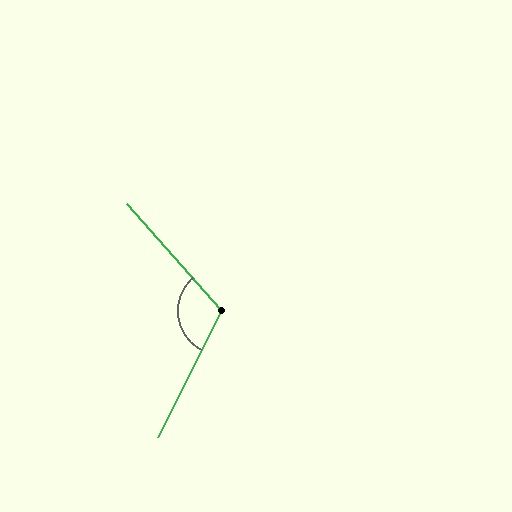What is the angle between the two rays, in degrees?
Approximately 111 degrees.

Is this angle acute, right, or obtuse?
It is obtuse.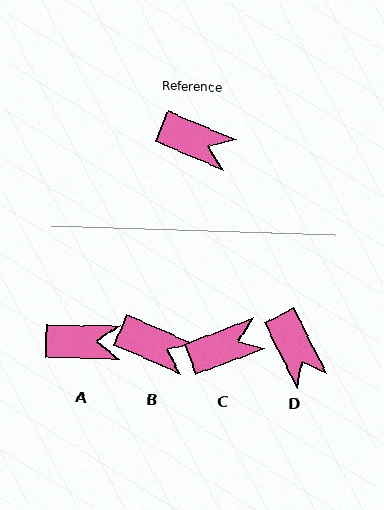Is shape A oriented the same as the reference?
No, it is off by about 23 degrees.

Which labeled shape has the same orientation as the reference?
B.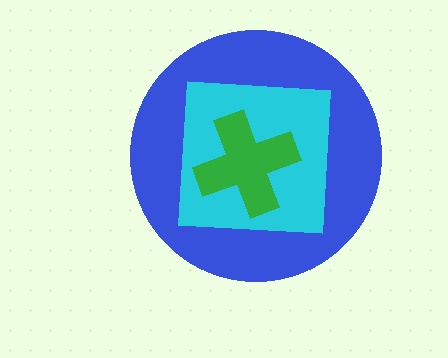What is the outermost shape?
The blue circle.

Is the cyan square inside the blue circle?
Yes.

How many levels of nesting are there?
3.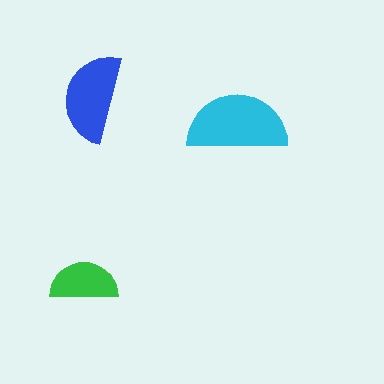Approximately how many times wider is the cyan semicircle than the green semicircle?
About 1.5 times wider.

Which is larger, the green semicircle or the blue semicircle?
The blue one.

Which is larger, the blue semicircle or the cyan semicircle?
The cyan one.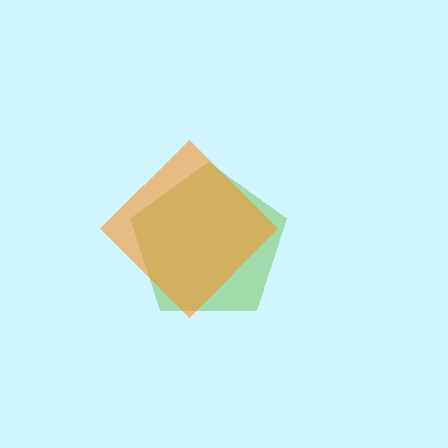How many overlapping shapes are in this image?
There are 2 overlapping shapes in the image.